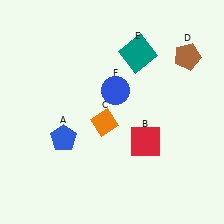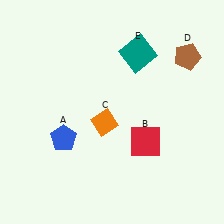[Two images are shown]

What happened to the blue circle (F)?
The blue circle (F) was removed in Image 2. It was in the top-right area of Image 1.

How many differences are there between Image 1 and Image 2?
There is 1 difference between the two images.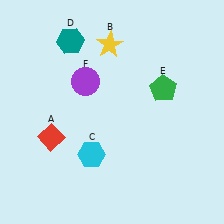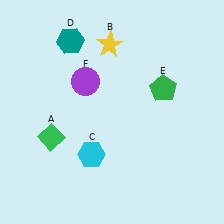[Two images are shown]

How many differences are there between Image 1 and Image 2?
There is 1 difference between the two images.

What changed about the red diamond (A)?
In Image 1, A is red. In Image 2, it changed to green.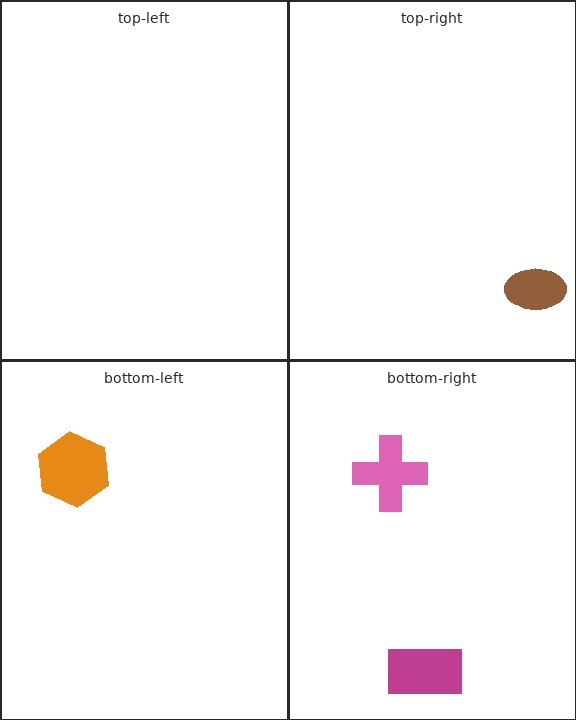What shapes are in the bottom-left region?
The orange hexagon.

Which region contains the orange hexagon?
The bottom-left region.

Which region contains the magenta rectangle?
The bottom-right region.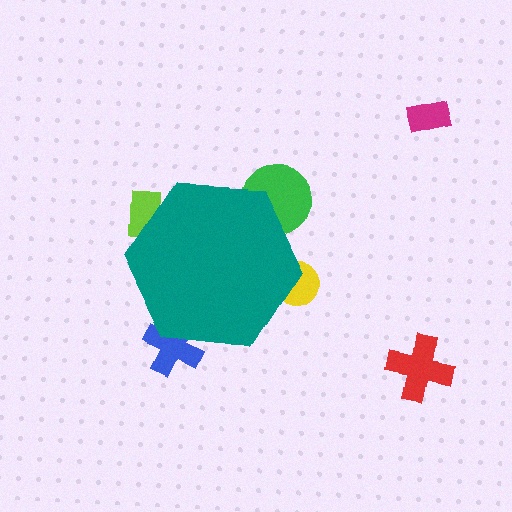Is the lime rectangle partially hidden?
Yes, the lime rectangle is partially hidden behind the teal hexagon.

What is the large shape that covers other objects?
A teal hexagon.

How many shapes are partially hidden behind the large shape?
4 shapes are partially hidden.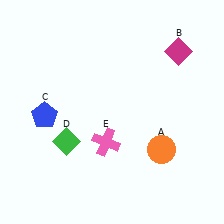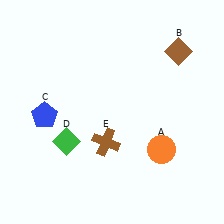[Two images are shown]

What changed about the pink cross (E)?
In Image 1, E is pink. In Image 2, it changed to brown.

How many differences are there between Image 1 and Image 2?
There are 2 differences between the two images.